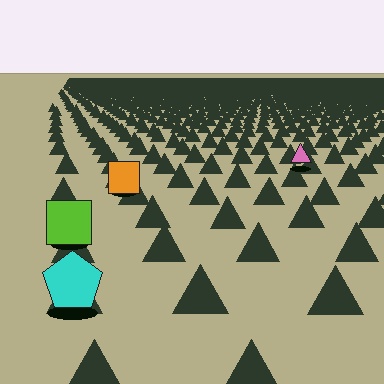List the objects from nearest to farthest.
From nearest to farthest: the cyan pentagon, the lime square, the orange square, the pink triangle.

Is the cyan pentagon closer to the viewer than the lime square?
Yes. The cyan pentagon is closer — you can tell from the texture gradient: the ground texture is coarser near it.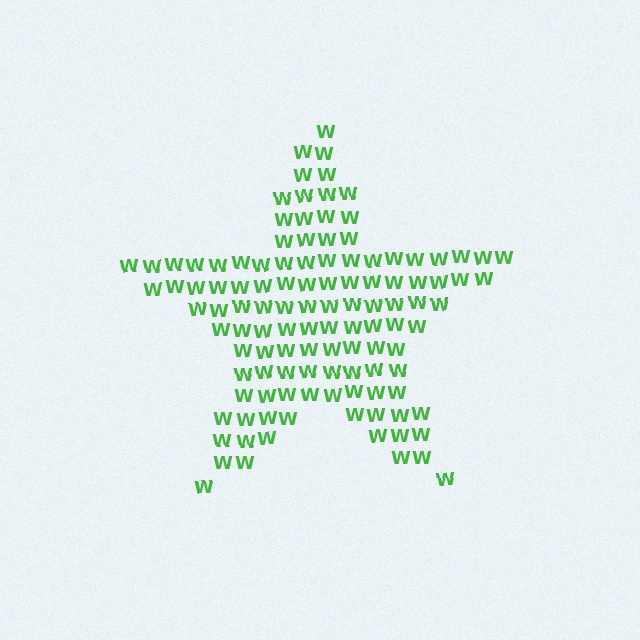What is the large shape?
The large shape is a star.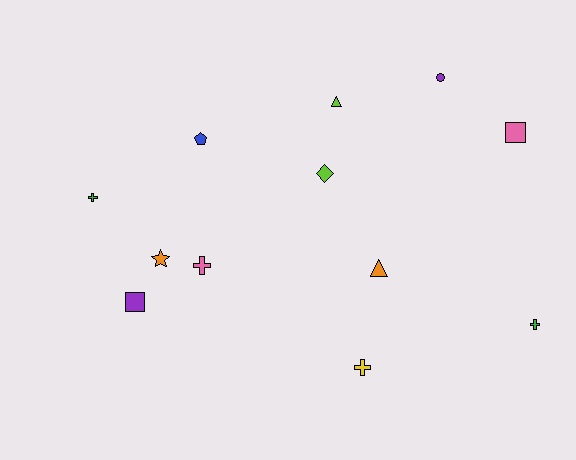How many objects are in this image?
There are 12 objects.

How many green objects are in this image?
There are 2 green objects.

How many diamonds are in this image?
There is 1 diamond.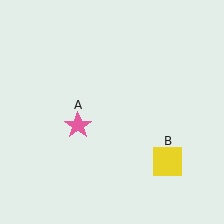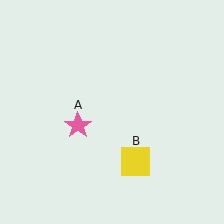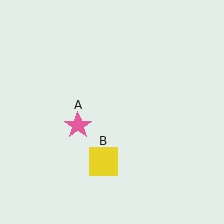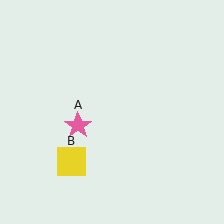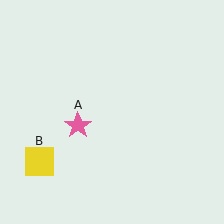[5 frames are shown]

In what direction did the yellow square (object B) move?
The yellow square (object B) moved left.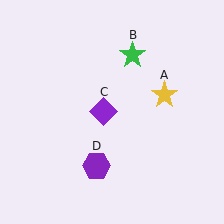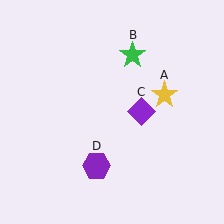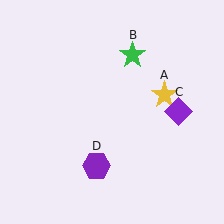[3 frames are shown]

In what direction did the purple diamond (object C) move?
The purple diamond (object C) moved right.